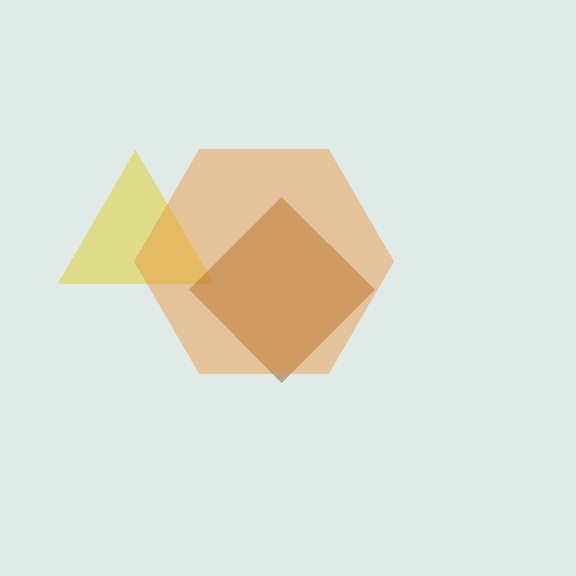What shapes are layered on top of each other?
The layered shapes are: a yellow triangle, a brown diamond, an orange hexagon.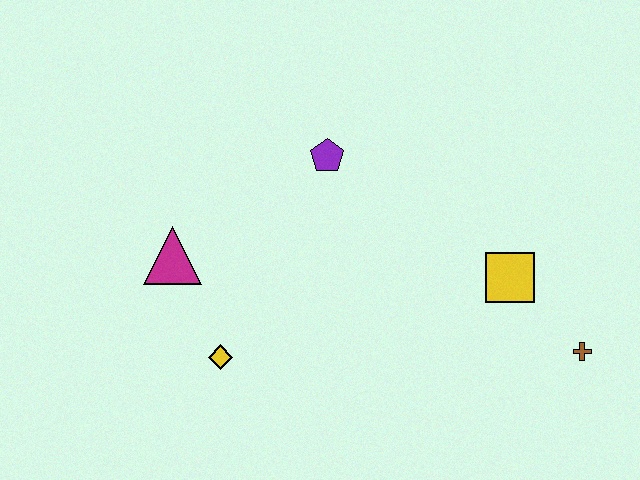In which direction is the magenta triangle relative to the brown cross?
The magenta triangle is to the left of the brown cross.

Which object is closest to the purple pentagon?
The magenta triangle is closest to the purple pentagon.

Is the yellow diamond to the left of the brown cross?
Yes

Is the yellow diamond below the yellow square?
Yes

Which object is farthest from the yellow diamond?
The brown cross is farthest from the yellow diamond.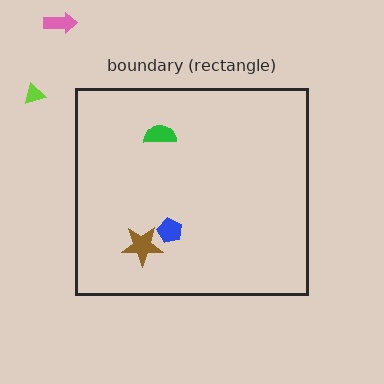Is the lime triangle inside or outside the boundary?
Outside.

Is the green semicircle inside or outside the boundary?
Inside.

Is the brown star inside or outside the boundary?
Inside.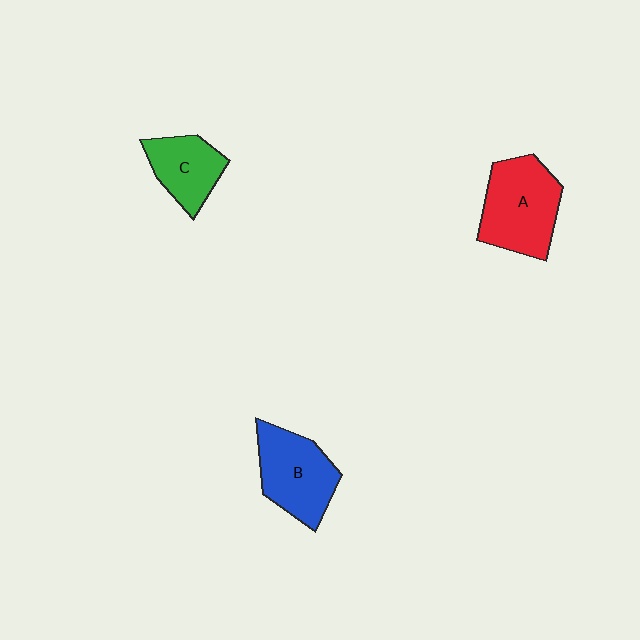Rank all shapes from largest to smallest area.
From largest to smallest: A (red), B (blue), C (green).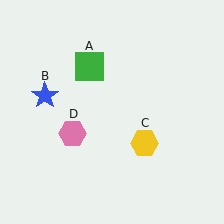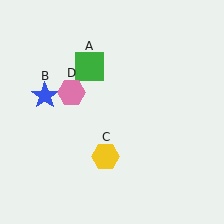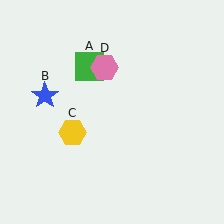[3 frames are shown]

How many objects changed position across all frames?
2 objects changed position: yellow hexagon (object C), pink hexagon (object D).